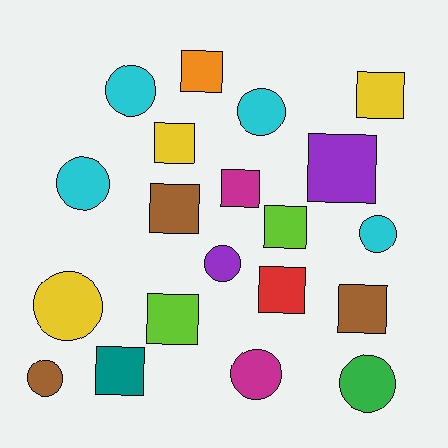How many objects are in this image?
There are 20 objects.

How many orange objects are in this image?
There is 1 orange object.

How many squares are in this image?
There are 11 squares.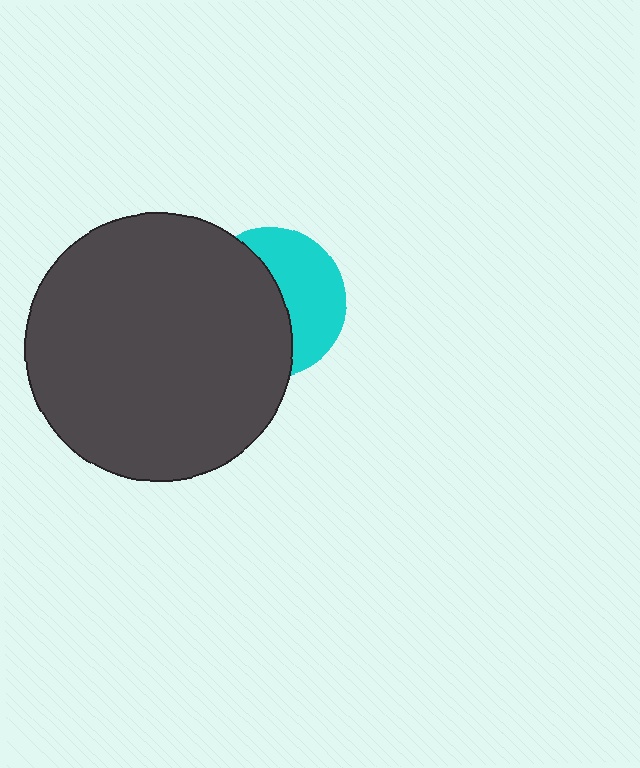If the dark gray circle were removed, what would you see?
You would see the complete cyan circle.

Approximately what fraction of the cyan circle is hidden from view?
Roughly 55% of the cyan circle is hidden behind the dark gray circle.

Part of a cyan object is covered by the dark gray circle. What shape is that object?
It is a circle.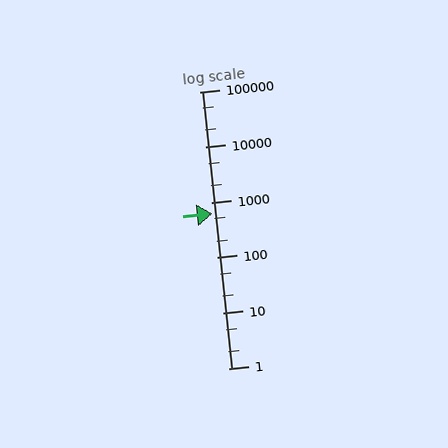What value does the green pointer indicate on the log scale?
The pointer indicates approximately 630.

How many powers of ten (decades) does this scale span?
The scale spans 5 decades, from 1 to 100000.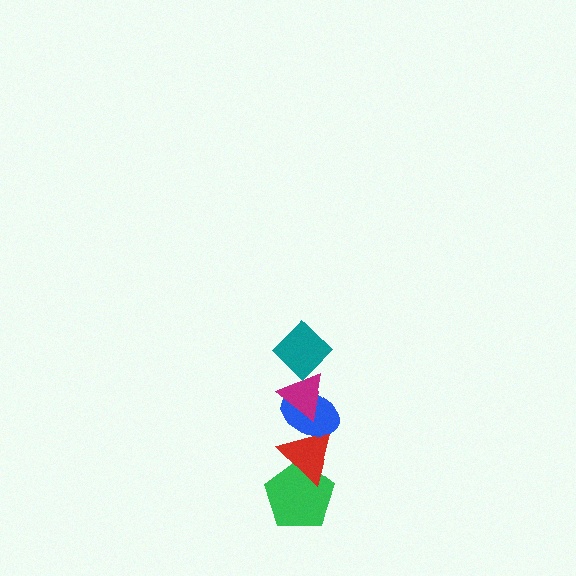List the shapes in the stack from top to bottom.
From top to bottom: the teal diamond, the magenta triangle, the blue ellipse, the red triangle, the green pentagon.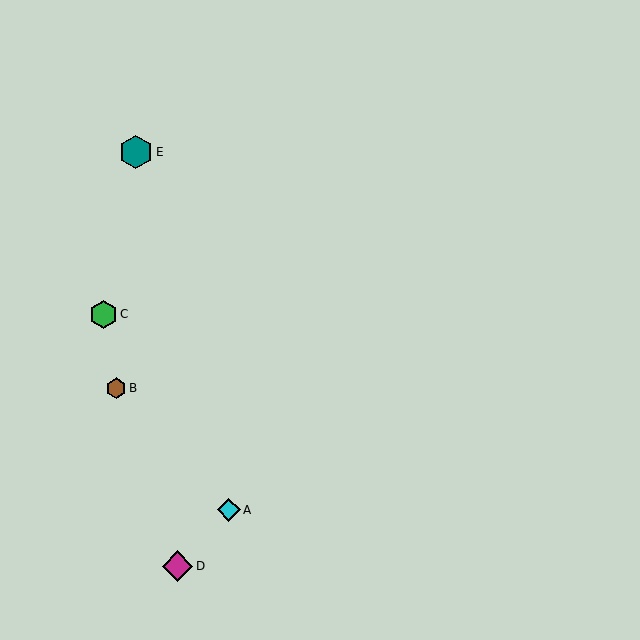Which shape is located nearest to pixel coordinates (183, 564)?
The magenta diamond (labeled D) at (177, 566) is nearest to that location.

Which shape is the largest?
The teal hexagon (labeled E) is the largest.